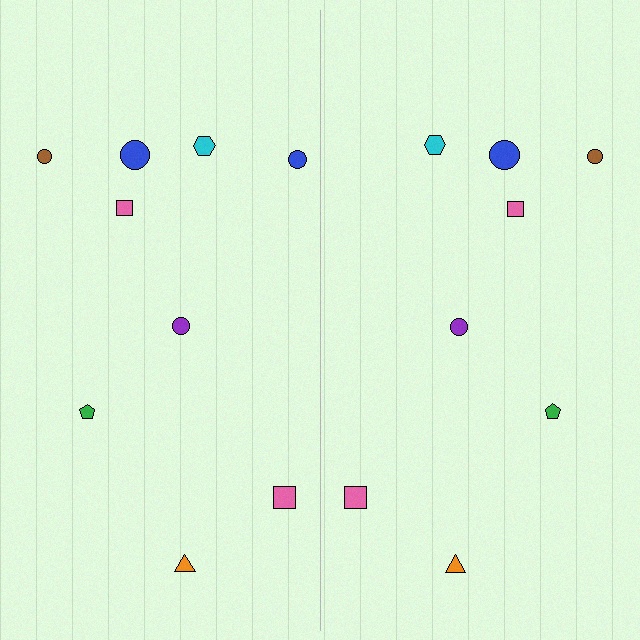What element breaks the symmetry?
A blue circle is missing from the right side.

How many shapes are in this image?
There are 17 shapes in this image.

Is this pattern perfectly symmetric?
No, the pattern is not perfectly symmetric. A blue circle is missing from the right side.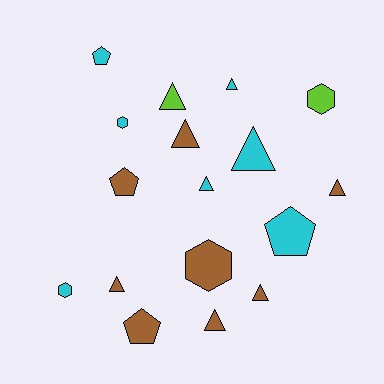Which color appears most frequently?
Brown, with 8 objects.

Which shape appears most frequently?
Triangle, with 9 objects.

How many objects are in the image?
There are 17 objects.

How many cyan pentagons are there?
There are 2 cyan pentagons.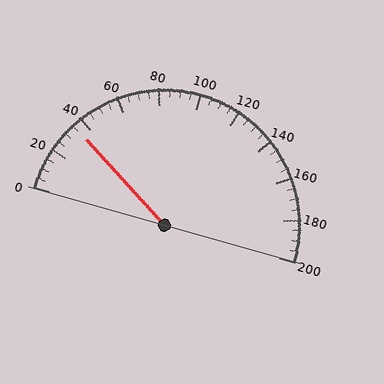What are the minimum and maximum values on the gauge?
The gauge ranges from 0 to 200.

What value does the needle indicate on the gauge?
The needle indicates approximately 35.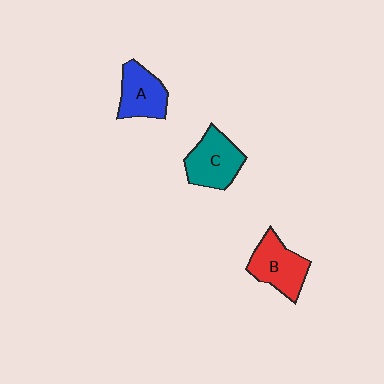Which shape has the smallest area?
Shape A (blue).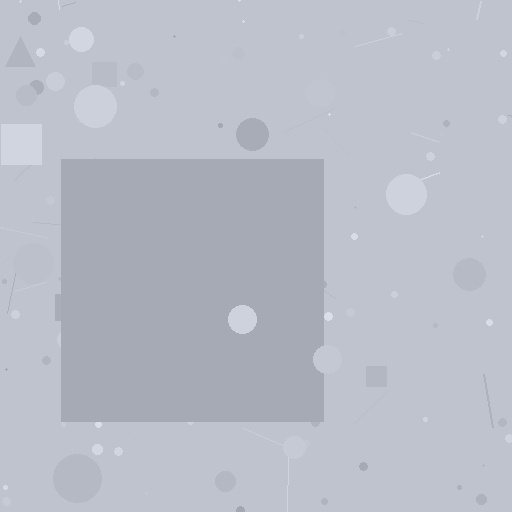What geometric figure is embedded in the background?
A square is embedded in the background.